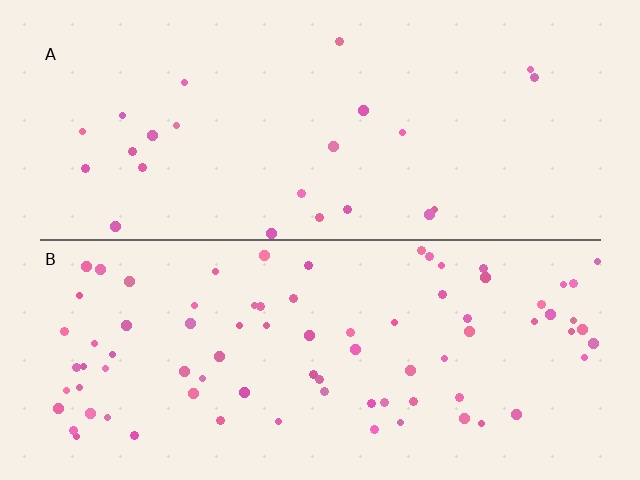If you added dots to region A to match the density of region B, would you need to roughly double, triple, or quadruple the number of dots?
Approximately triple.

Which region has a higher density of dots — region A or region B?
B (the bottom).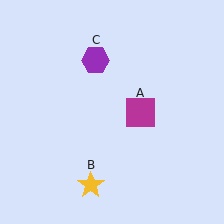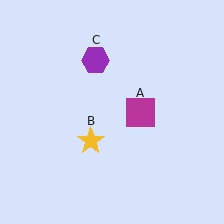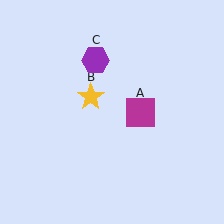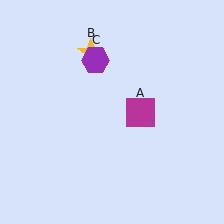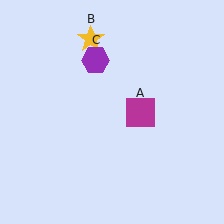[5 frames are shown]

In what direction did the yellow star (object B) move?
The yellow star (object B) moved up.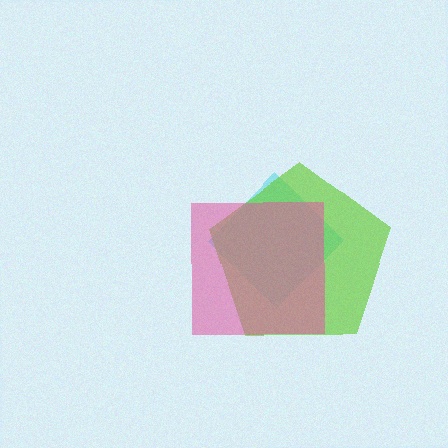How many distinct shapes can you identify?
There are 3 distinct shapes: a cyan diamond, a lime pentagon, a pink square.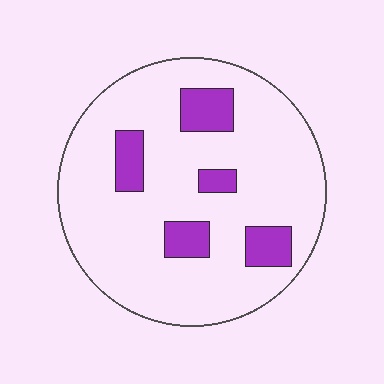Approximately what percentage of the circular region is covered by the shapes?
Approximately 15%.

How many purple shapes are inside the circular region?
5.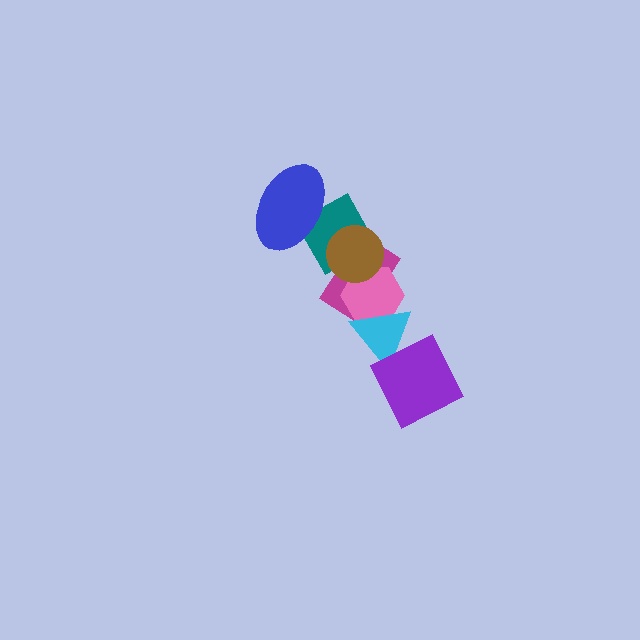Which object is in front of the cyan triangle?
The purple diamond is in front of the cyan triangle.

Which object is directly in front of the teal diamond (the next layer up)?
The brown circle is directly in front of the teal diamond.